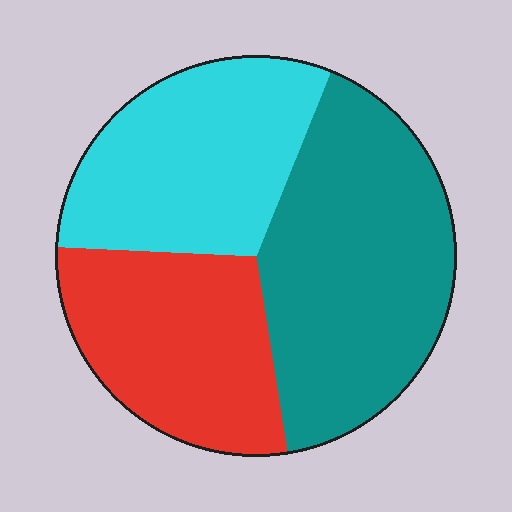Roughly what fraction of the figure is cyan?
Cyan covers roughly 30% of the figure.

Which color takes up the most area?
Teal, at roughly 40%.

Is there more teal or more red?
Teal.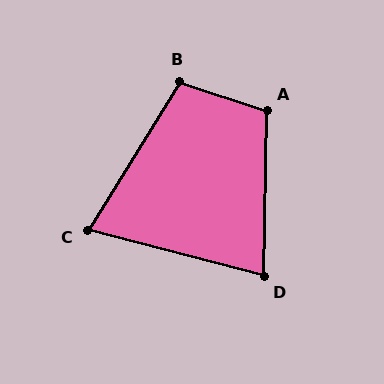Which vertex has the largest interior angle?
A, at approximately 107 degrees.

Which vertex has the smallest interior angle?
C, at approximately 73 degrees.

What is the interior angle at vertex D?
Approximately 77 degrees (acute).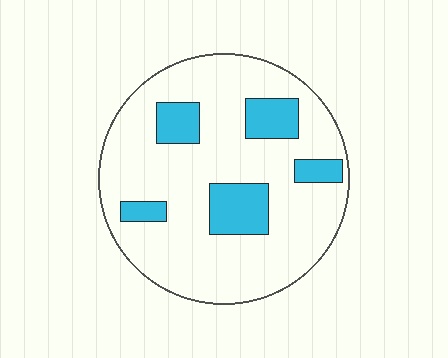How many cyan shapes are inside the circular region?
5.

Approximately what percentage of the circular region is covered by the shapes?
Approximately 20%.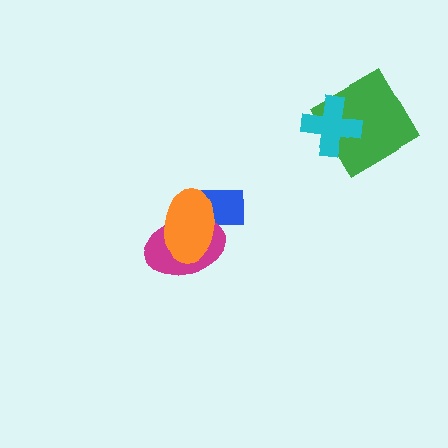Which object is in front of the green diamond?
The cyan cross is in front of the green diamond.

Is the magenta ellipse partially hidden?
Yes, it is partially covered by another shape.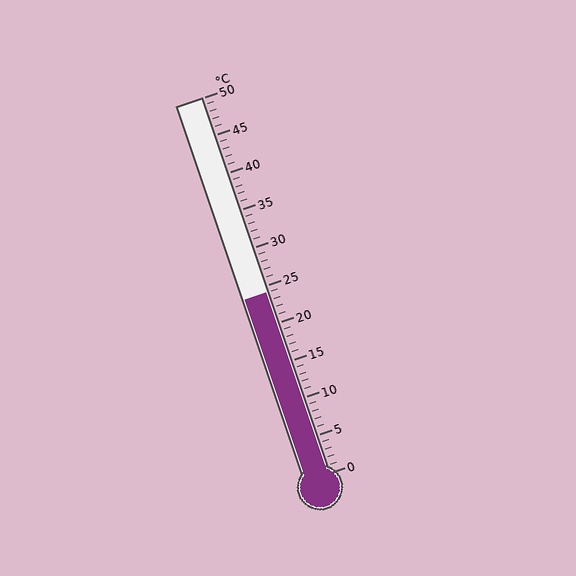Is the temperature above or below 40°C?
The temperature is below 40°C.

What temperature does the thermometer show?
The thermometer shows approximately 24°C.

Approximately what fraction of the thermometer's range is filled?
The thermometer is filled to approximately 50% of its range.